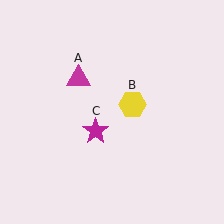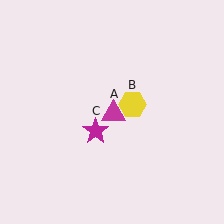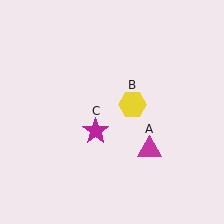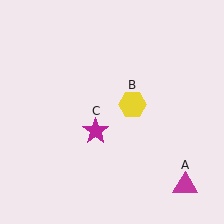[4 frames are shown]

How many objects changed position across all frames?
1 object changed position: magenta triangle (object A).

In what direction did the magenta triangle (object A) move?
The magenta triangle (object A) moved down and to the right.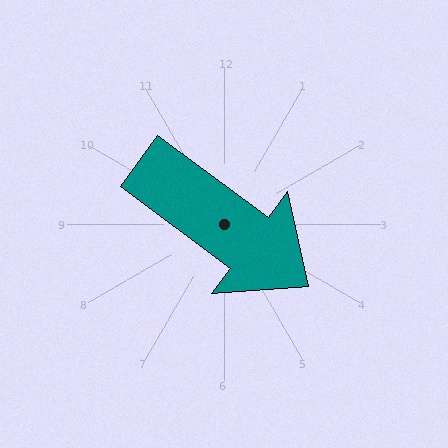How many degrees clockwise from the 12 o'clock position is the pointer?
Approximately 127 degrees.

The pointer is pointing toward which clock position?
Roughly 4 o'clock.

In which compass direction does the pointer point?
Southeast.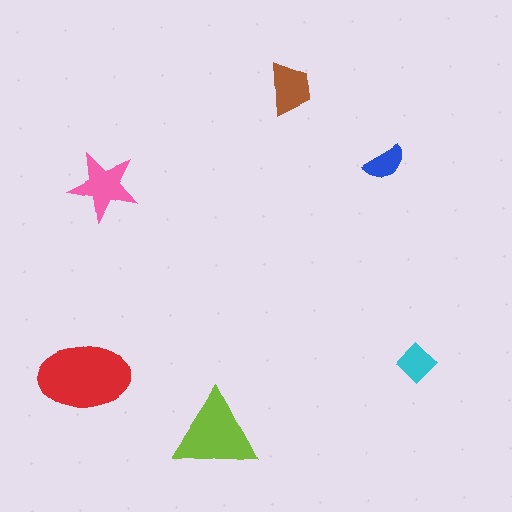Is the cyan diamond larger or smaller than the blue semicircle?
Larger.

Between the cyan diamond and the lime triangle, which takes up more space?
The lime triangle.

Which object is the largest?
The red ellipse.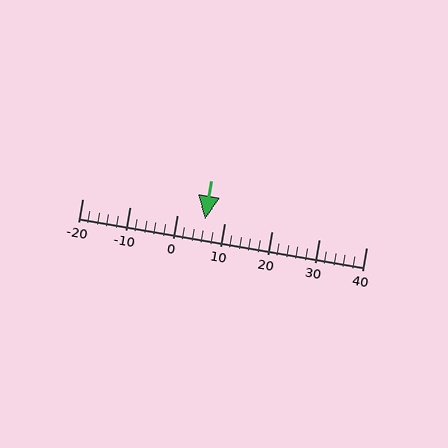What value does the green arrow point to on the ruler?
The green arrow points to approximately 6.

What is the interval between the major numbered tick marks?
The major tick marks are spaced 10 units apart.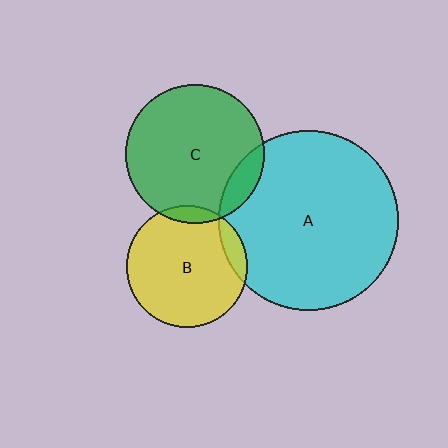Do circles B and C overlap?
Yes.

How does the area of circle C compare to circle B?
Approximately 1.3 times.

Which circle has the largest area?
Circle A (cyan).